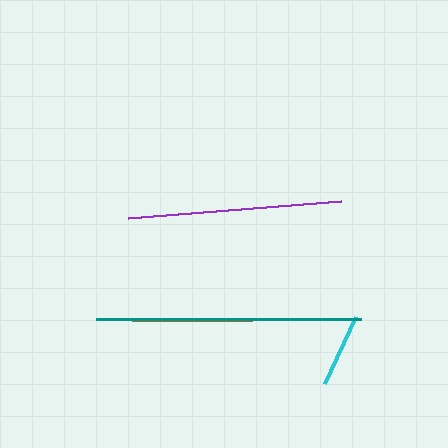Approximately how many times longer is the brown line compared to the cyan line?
The brown line is approximately 1.6 times the length of the cyan line.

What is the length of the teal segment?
The teal segment is approximately 265 pixels long.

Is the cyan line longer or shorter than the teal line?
The teal line is longer than the cyan line.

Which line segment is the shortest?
The cyan line is the shortest at approximately 73 pixels.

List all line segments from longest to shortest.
From longest to shortest: teal, purple, brown, cyan.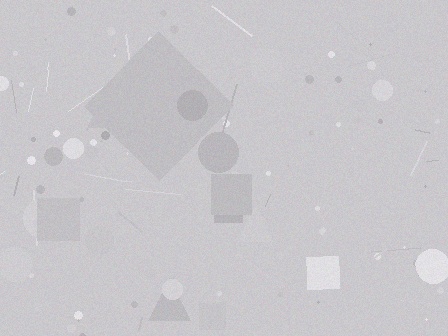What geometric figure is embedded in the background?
A diamond is embedded in the background.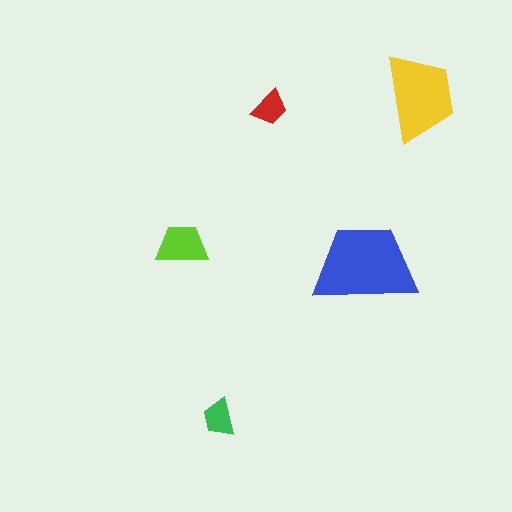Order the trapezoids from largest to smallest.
the blue one, the yellow one, the lime one, the green one, the red one.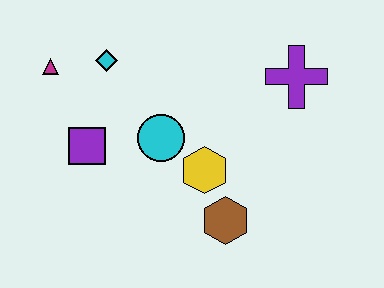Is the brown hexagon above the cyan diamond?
No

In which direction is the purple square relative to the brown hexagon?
The purple square is to the left of the brown hexagon.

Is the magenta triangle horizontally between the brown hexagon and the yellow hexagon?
No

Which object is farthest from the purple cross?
The magenta triangle is farthest from the purple cross.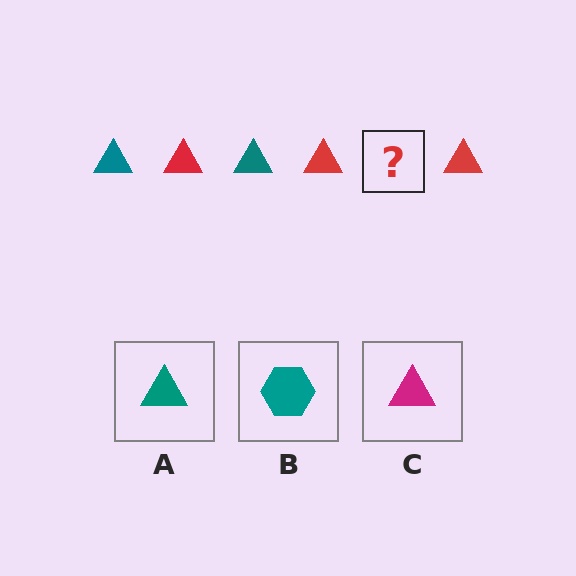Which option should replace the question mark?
Option A.